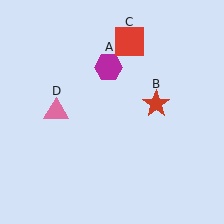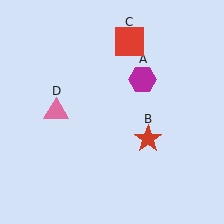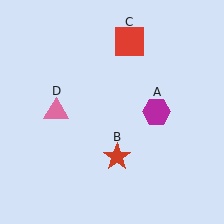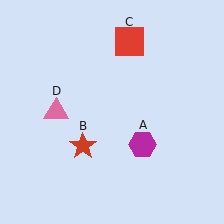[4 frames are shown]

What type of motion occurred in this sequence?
The magenta hexagon (object A), red star (object B) rotated clockwise around the center of the scene.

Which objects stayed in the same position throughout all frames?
Red square (object C) and pink triangle (object D) remained stationary.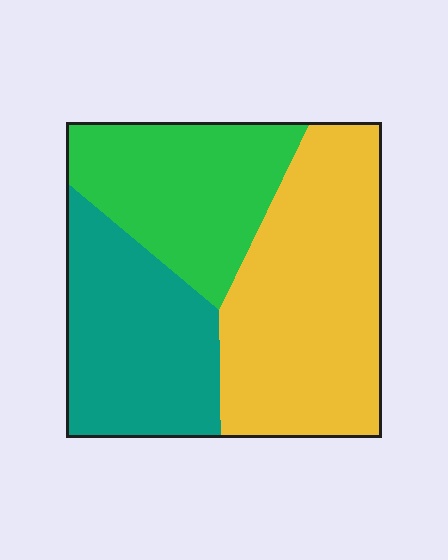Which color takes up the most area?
Yellow, at roughly 45%.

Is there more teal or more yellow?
Yellow.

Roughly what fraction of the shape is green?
Green takes up about one quarter (1/4) of the shape.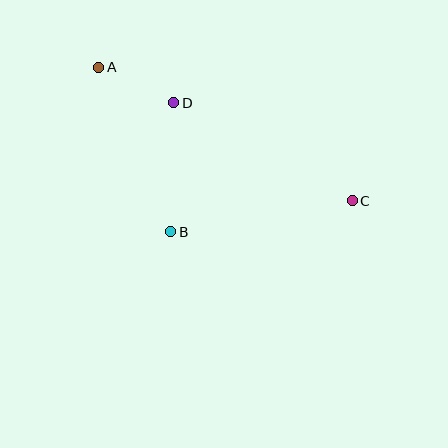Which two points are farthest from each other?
Points A and C are farthest from each other.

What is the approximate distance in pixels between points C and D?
The distance between C and D is approximately 204 pixels.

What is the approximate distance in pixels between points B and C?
The distance between B and C is approximately 184 pixels.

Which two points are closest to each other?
Points A and D are closest to each other.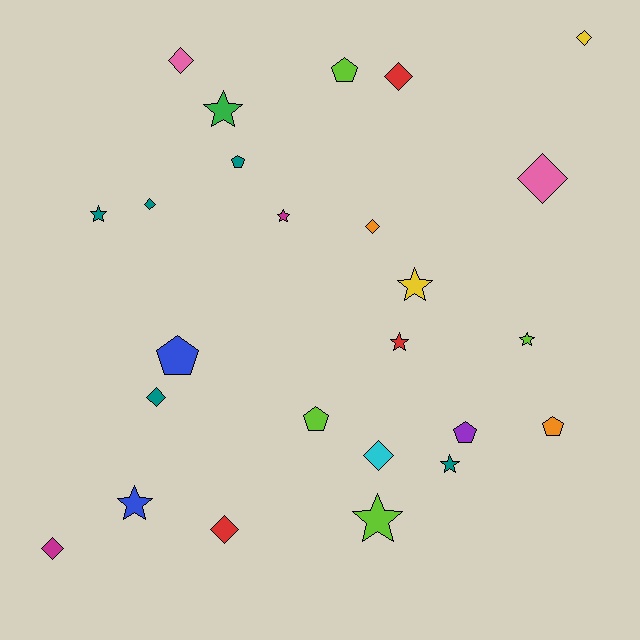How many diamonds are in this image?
There are 10 diamonds.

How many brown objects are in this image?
There are no brown objects.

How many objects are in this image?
There are 25 objects.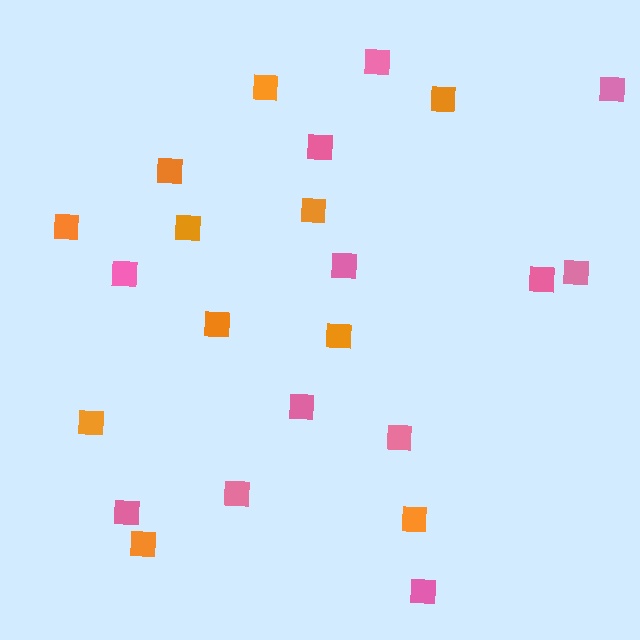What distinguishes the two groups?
There are 2 groups: one group of pink squares (12) and one group of orange squares (11).